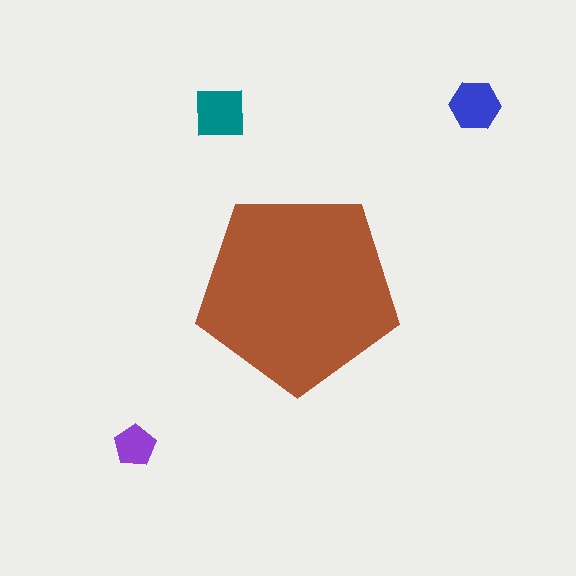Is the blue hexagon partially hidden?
No, the blue hexagon is fully visible.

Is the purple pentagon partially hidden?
No, the purple pentagon is fully visible.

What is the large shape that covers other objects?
A brown pentagon.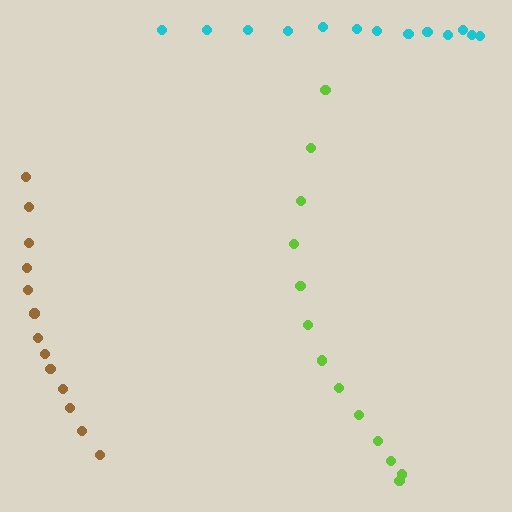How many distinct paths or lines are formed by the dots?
There are 3 distinct paths.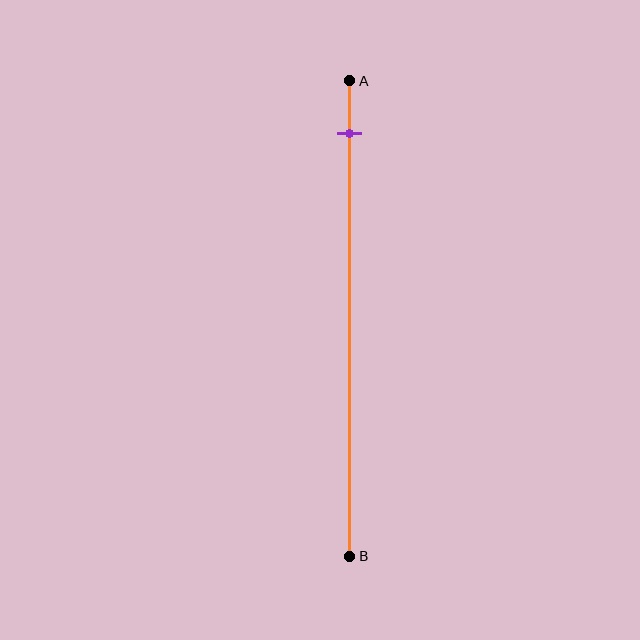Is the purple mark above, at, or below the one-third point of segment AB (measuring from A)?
The purple mark is above the one-third point of segment AB.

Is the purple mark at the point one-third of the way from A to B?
No, the mark is at about 10% from A, not at the 33% one-third point.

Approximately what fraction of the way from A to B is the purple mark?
The purple mark is approximately 10% of the way from A to B.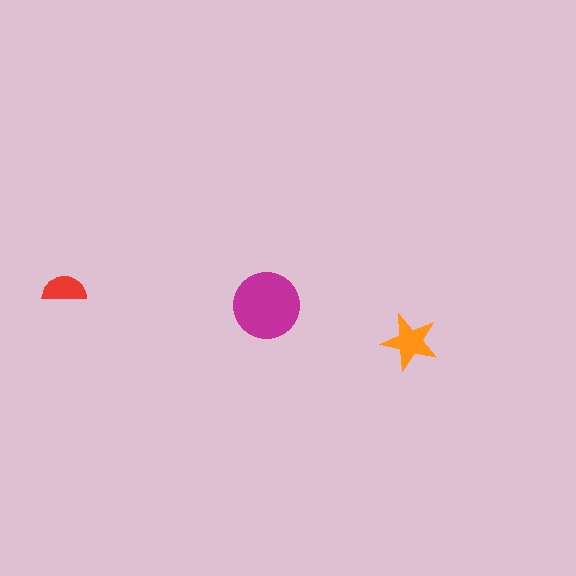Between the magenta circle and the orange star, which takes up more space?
The magenta circle.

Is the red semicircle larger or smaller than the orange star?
Smaller.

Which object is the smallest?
The red semicircle.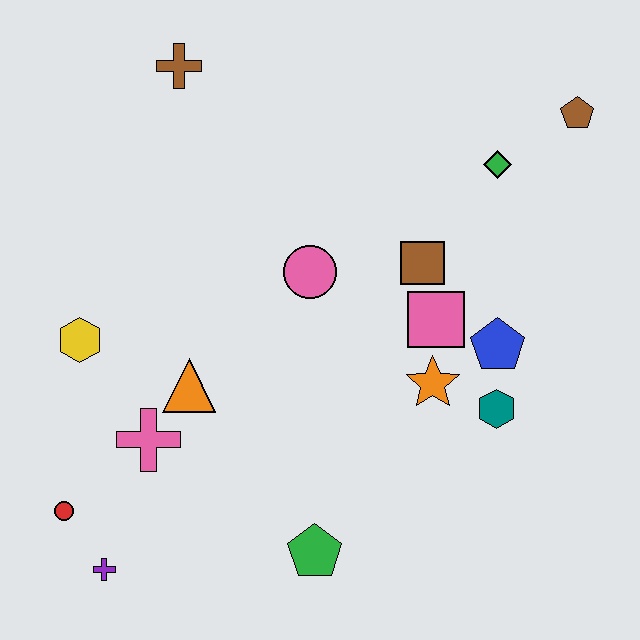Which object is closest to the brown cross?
The pink circle is closest to the brown cross.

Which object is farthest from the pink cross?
The brown pentagon is farthest from the pink cross.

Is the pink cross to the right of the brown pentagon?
No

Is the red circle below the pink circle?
Yes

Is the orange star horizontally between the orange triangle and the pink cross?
No